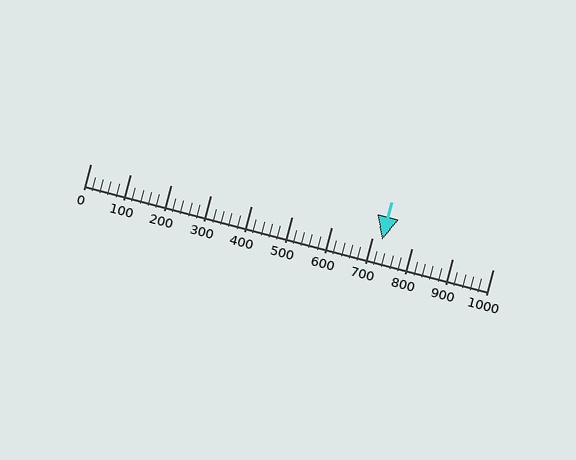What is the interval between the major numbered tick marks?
The major tick marks are spaced 100 units apart.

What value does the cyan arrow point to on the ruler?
The cyan arrow points to approximately 726.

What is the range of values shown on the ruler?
The ruler shows values from 0 to 1000.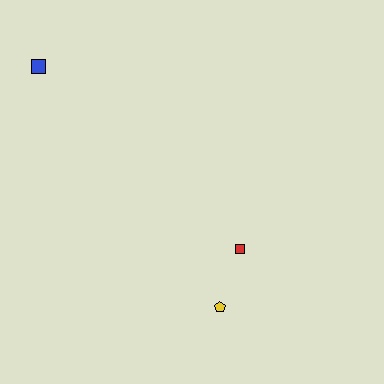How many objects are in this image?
There are 3 objects.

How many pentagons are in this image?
There is 1 pentagon.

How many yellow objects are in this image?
There is 1 yellow object.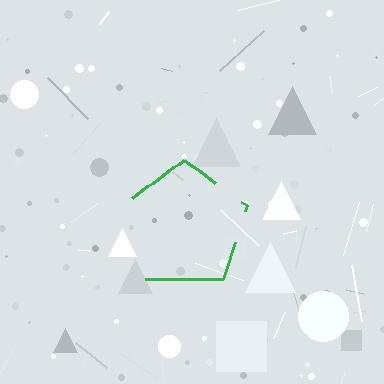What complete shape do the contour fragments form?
The contour fragments form a pentagon.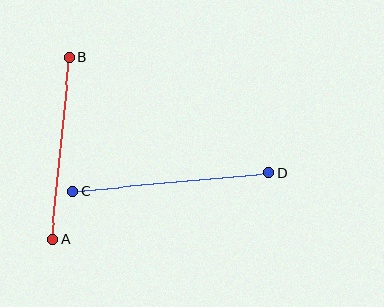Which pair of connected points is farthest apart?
Points C and D are farthest apart.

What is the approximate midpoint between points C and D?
The midpoint is at approximately (171, 182) pixels.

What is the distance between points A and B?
The distance is approximately 183 pixels.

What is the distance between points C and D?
The distance is approximately 197 pixels.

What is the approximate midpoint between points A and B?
The midpoint is at approximately (61, 148) pixels.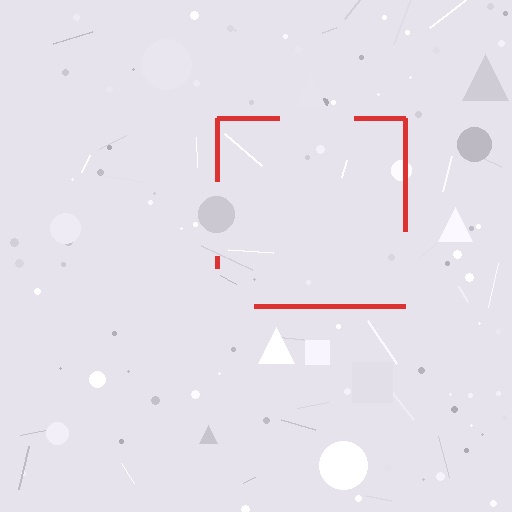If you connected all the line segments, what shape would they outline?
They would outline a square.